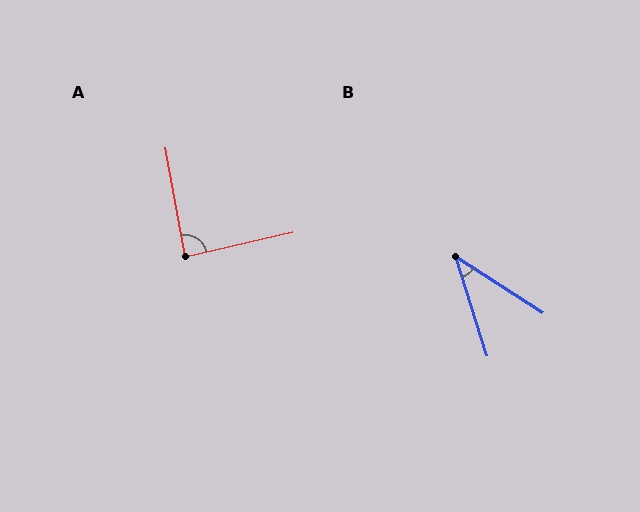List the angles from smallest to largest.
B (40°), A (87°).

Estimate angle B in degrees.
Approximately 40 degrees.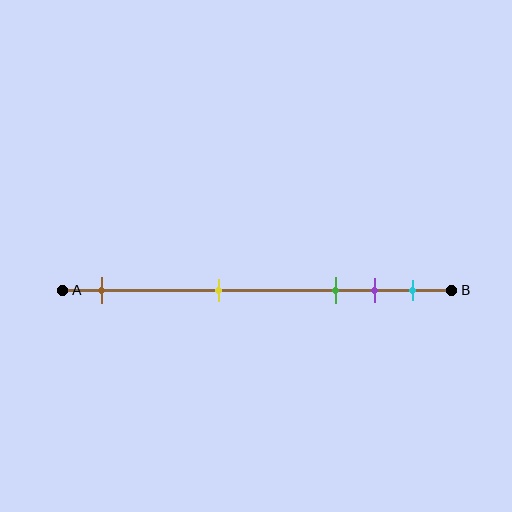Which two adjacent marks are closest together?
The purple and cyan marks are the closest adjacent pair.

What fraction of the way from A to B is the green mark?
The green mark is approximately 70% (0.7) of the way from A to B.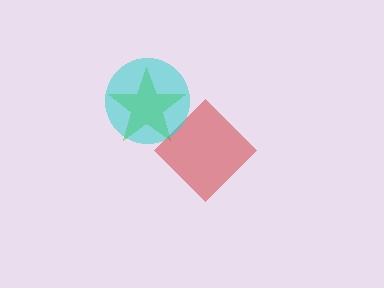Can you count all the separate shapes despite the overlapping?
Yes, there are 3 separate shapes.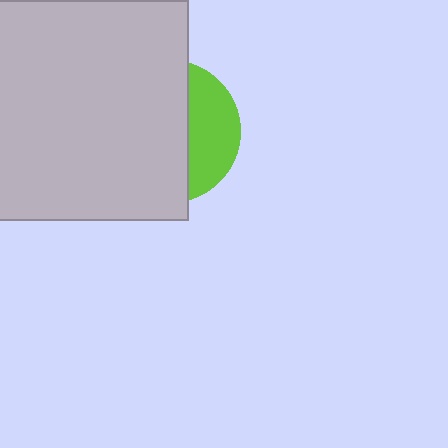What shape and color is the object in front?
The object in front is a light gray square.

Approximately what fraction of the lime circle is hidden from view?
Roughly 68% of the lime circle is hidden behind the light gray square.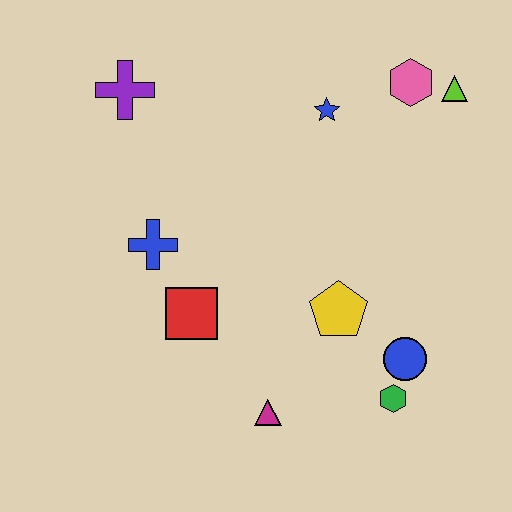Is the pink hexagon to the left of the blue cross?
No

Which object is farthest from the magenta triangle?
The lime triangle is farthest from the magenta triangle.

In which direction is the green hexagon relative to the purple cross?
The green hexagon is below the purple cross.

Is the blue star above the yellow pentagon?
Yes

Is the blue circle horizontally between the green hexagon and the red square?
No